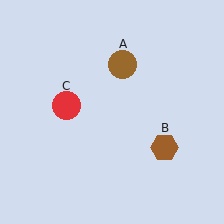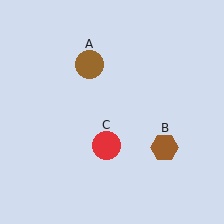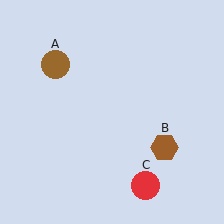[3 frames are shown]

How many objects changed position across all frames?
2 objects changed position: brown circle (object A), red circle (object C).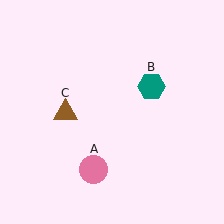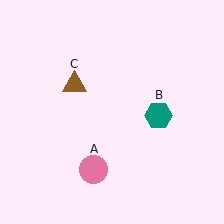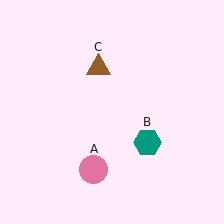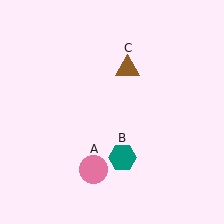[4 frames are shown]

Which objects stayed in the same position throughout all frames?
Pink circle (object A) remained stationary.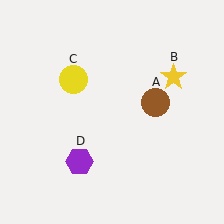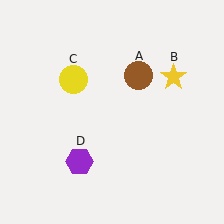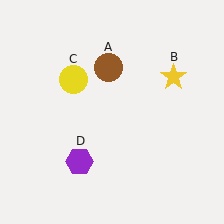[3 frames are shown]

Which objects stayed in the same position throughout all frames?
Yellow star (object B) and yellow circle (object C) and purple hexagon (object D) remained stationary.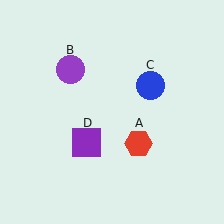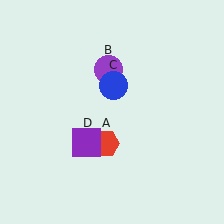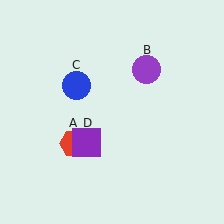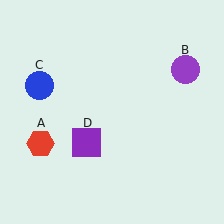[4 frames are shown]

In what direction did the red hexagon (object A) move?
The red hexagon (object A) moved left.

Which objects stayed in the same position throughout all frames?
Purple square (object D) remained stationary.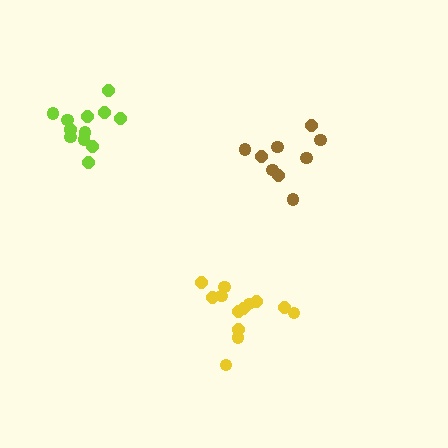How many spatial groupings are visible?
There are 3 spatial groupings.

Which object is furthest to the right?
The brown cluster is rightmost.